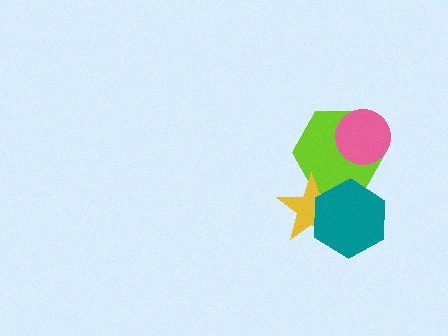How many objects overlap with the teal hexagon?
2 objects overlap with the teal hexagon.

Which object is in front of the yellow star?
The teal hexagon is in front of the yellow star.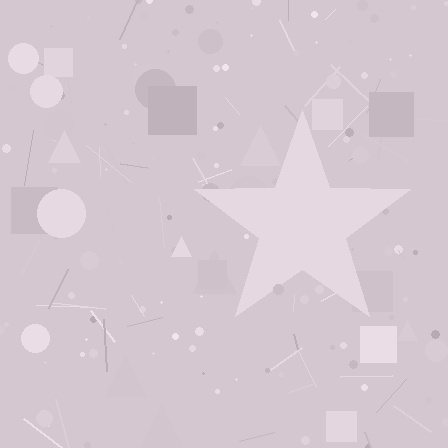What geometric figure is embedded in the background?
A star is embedded in the background.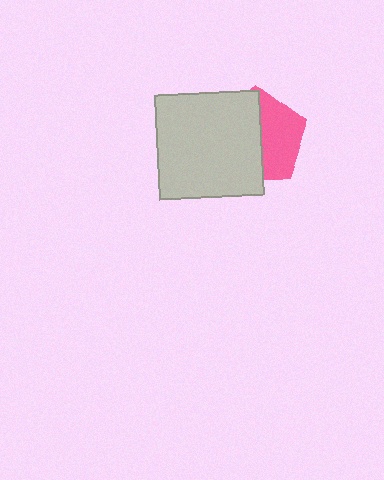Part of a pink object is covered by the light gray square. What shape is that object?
It is a pentagon.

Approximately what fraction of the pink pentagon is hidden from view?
Roughly 56% of the pink pentagon is hidden behind the light gray square.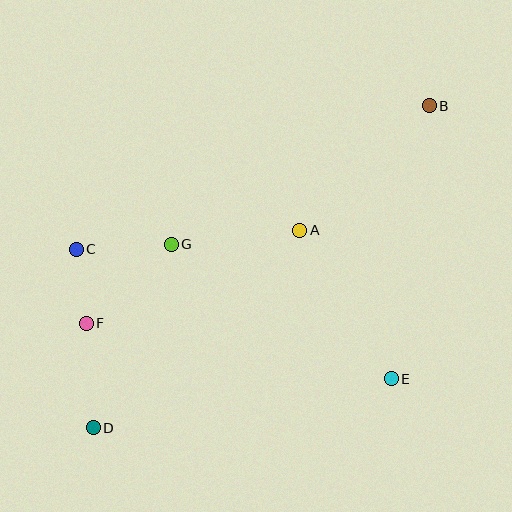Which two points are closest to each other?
Points C and F are closest to each other.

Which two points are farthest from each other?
Points B and D are farthest from each other.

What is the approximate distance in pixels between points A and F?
The distance between A and F is approximately 233 pixels.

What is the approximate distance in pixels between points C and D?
The distance between C and D is approximately 179 pixels.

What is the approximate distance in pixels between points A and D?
The distance between A and D is approximately 286 pixels.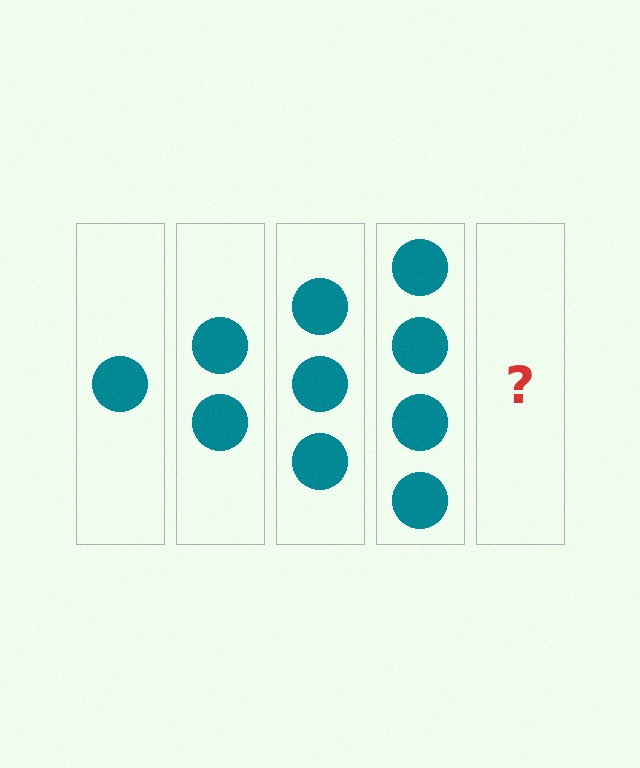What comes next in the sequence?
The next element should be 5 circles.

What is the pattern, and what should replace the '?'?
The pattern is that each step adds one more circle. The '?' should be 5 circles.